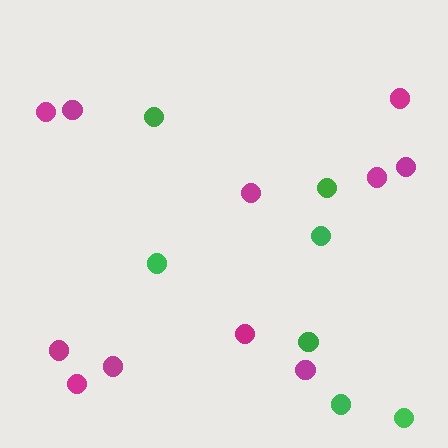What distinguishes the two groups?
There are 2 groups: one group of magenta circles (11) and one group of green circles (7).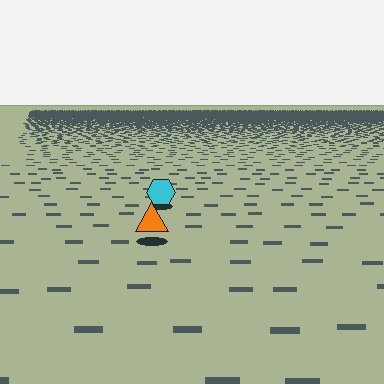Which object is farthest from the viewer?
The cyan hexagon is farthest from the viewer. It appears smaller and the ground texture around it is denser.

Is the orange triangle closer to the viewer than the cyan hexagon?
Yes. The orange triangle is closer — you can tell from the texture gradient: the ground texture is coarser near it.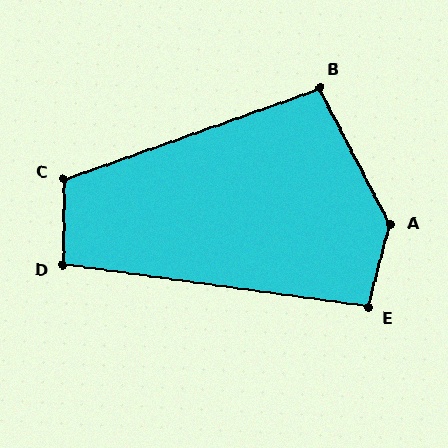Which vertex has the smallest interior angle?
E, at approximately 97 degrees.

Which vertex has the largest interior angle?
A, at approximately 138 degrees.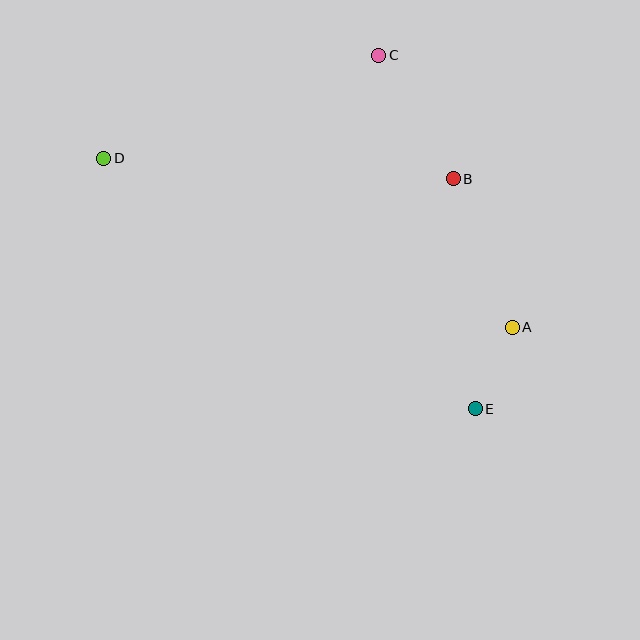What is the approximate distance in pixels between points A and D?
The distance between A and D is approximately 442 pixels.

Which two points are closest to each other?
Points A and E are closest to each other.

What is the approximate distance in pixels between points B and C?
The distance between B and C is approximately 144 pixels.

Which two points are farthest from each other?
Points D and E are farthest from each other.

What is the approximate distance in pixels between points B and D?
The distance between B and D is approximately 350 pixels.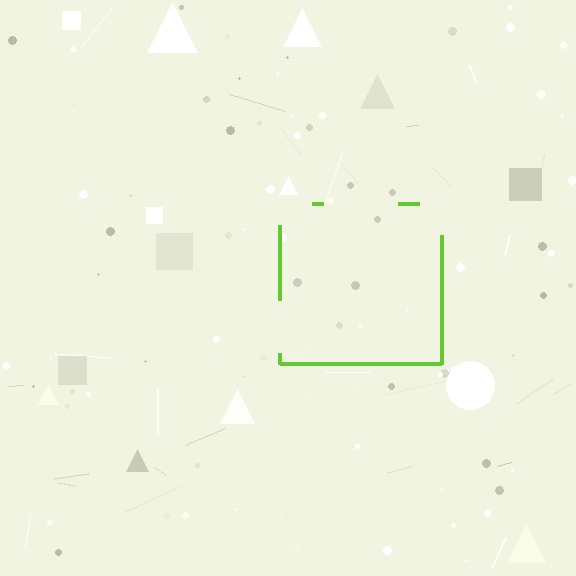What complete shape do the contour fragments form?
The contour fragments form a square.